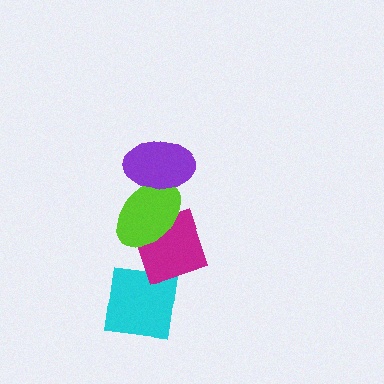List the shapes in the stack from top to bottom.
From top to bottom: the purple ellipse, the lime ellipse, the magenta diamond, the cyan square.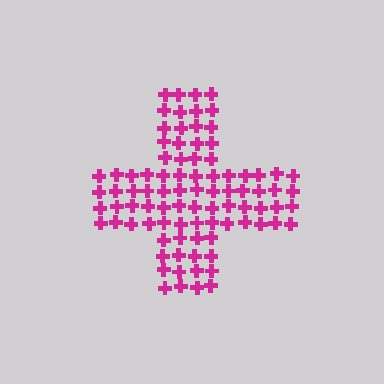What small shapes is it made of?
It is made of small crosses.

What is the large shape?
The large shape is a cross.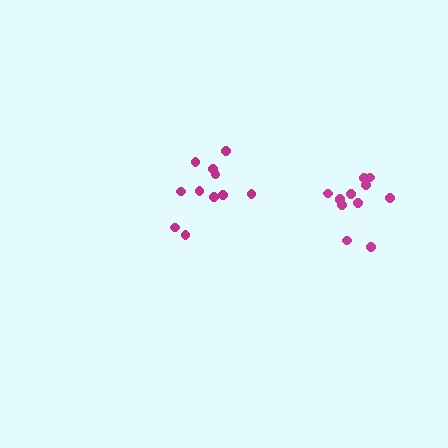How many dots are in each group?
Group 1: 12 dots, Group 2: 11 dots (23 total).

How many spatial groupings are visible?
There are 2 spatial groupings.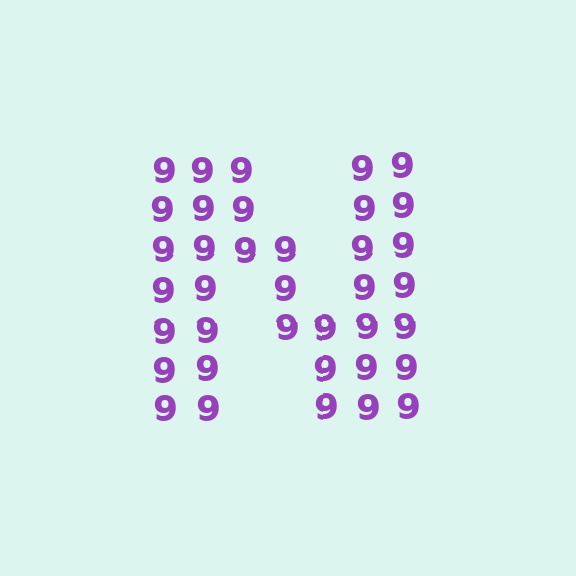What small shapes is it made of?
It is made of small digit 9's.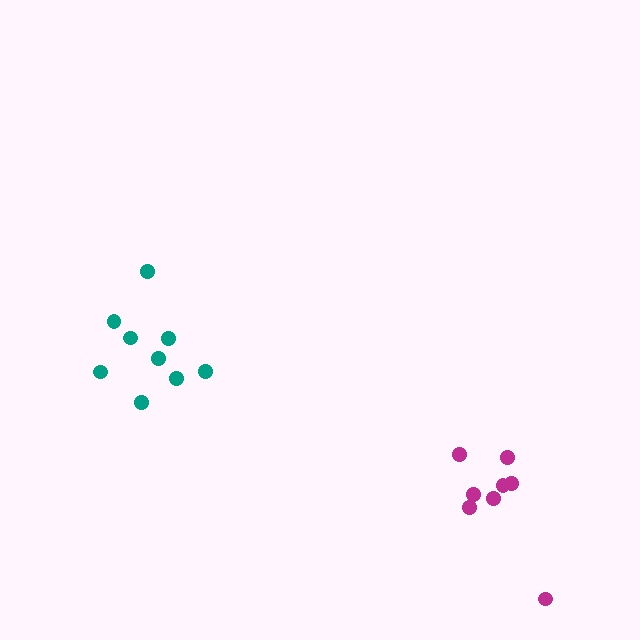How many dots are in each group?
Group 1: 9 dots, Group 2: 8 dots (17 total).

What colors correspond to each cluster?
The clusters are colored: teal, magenta.